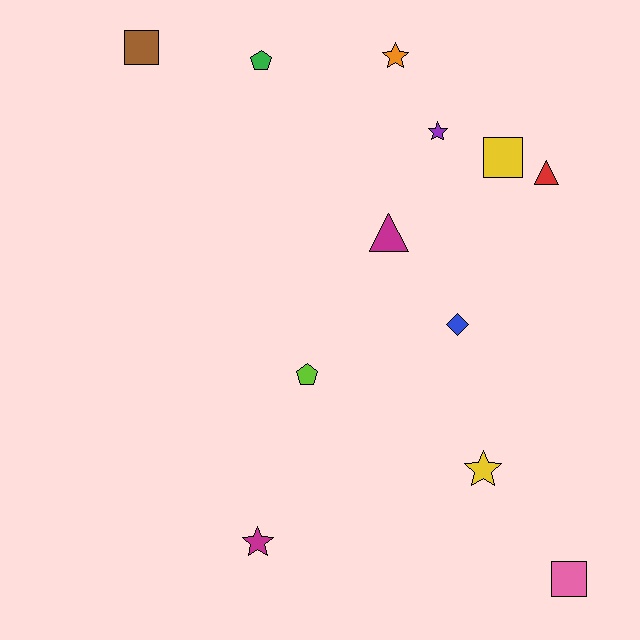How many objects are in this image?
There are 12 objects.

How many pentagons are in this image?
There are 2 pentagons.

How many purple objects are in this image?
There is 1 purple object.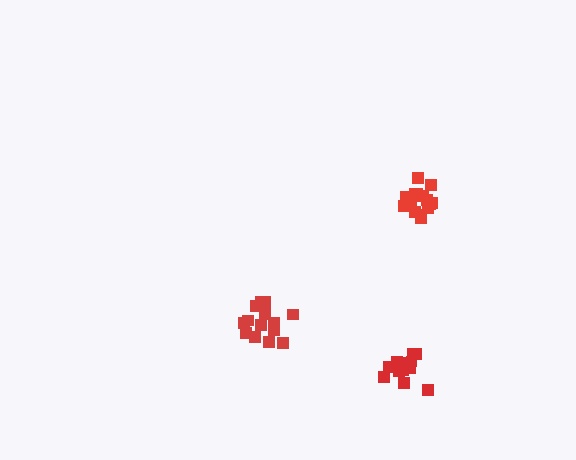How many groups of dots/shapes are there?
There are 3 groups.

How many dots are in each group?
Group 1: 12 dots, Group 2: 14 dots, Group 3: 16 dots (42 total).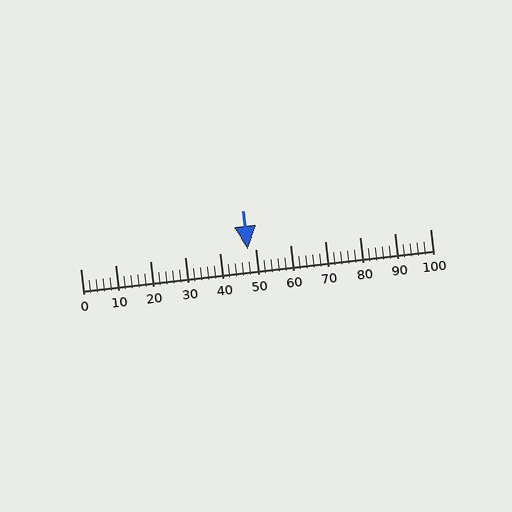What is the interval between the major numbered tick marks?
The major tick marks are spaced 10 units apart.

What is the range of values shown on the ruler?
The ruler shows values from 0 to 100.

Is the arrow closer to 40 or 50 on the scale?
The arrow is closer to 50.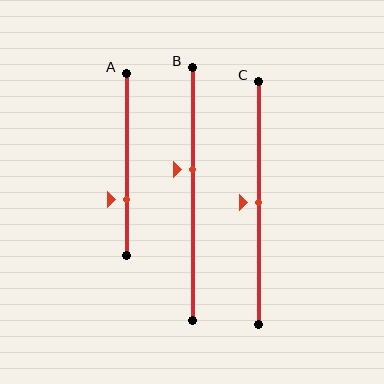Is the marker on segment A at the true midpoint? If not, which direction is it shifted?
No, the marker on segment A is shifted downward by about 19% of the segment length.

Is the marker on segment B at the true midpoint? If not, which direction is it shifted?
No, the marker on segment B is shifted upward by about 10% of the segment length.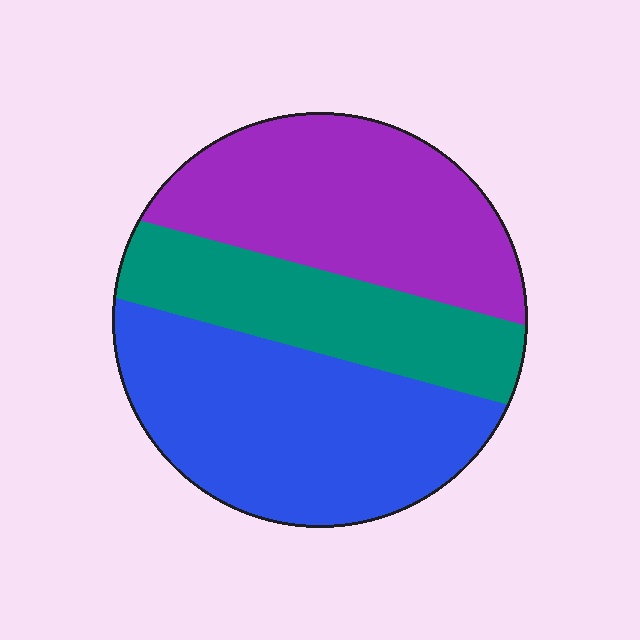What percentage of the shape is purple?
Purple takes up between a quarter and a half of the shape.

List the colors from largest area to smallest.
From largest to smallest: blue, purple, teal.